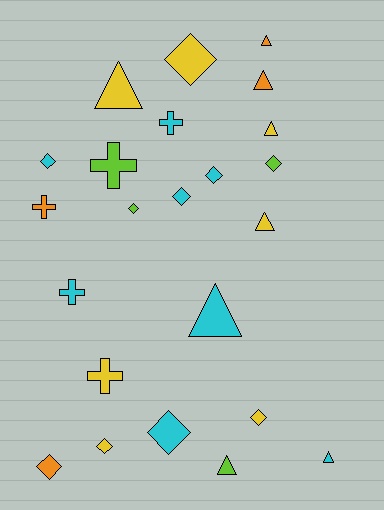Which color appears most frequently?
Cyan, with 8 objects.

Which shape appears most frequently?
Diamond, with 10 objects.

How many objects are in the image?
There are 23 objects.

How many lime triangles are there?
There is 1 lime triangle.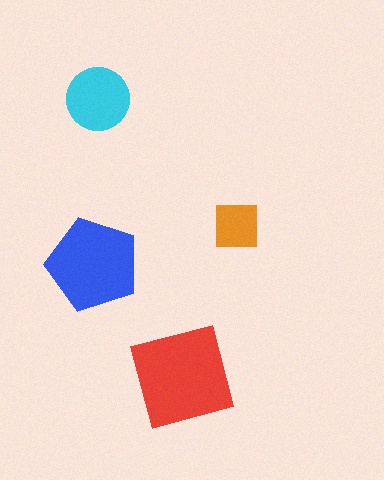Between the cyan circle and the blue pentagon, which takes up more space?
The blue pentagon.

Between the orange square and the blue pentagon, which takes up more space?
The blue pentagon.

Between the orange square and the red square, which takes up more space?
The red square.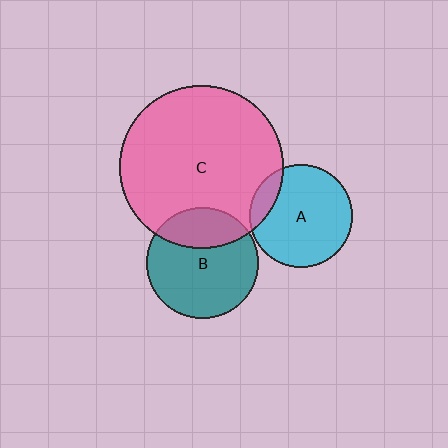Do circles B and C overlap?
Yes.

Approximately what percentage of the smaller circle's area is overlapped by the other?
Approximately 30%.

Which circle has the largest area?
Circle C (pink).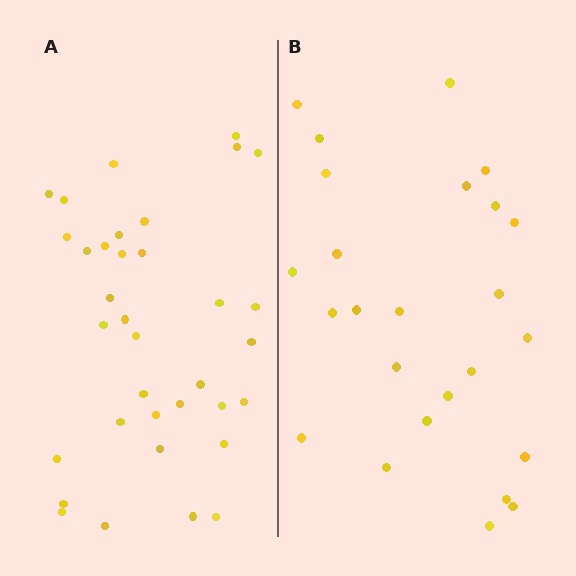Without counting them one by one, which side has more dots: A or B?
Region A (the left region) has more dots.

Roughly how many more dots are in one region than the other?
Region A has roughly 10 or so more dots than region B.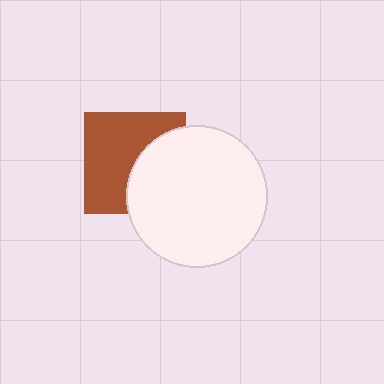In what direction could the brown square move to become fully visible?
The brown square could move left. That would shift it out from behind the white circle entirely.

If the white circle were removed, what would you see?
You would see the complete brown square.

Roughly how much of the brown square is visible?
About half of it is visible (roughly 60%).